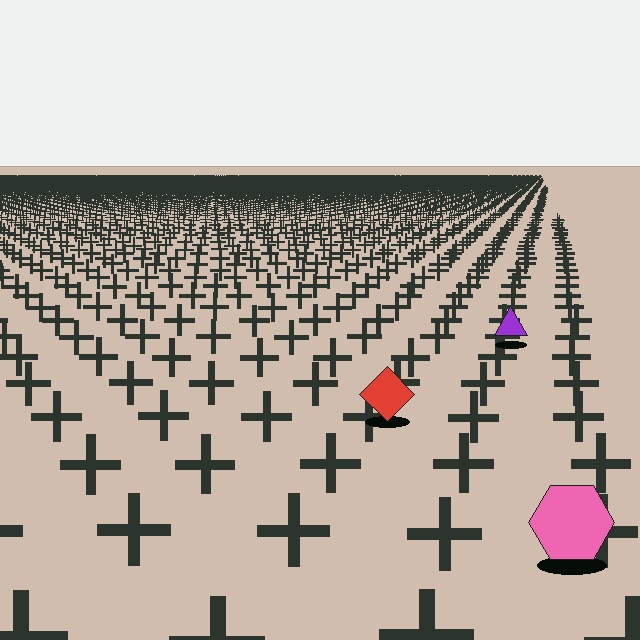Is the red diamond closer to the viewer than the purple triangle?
Yes. The red diamond is closer — you can tell from the texture gradient: the ground texture is coarser near it.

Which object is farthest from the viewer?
The purple triangle is farthest from the viewer. It appears smaller and the ground texture around it is denser.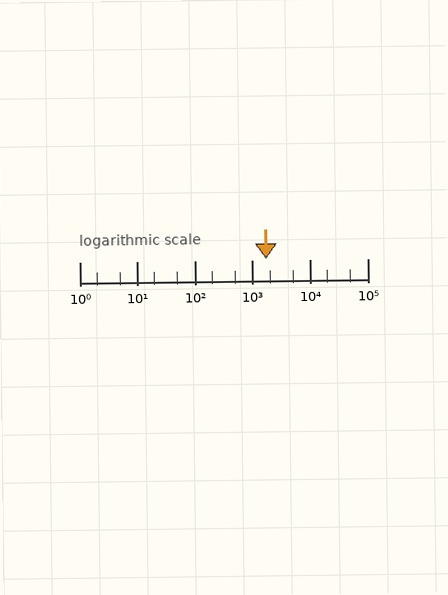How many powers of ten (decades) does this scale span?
The scale spans 5 decades, from 1 to 100000.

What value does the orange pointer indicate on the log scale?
The pointer indicates approximately 1700.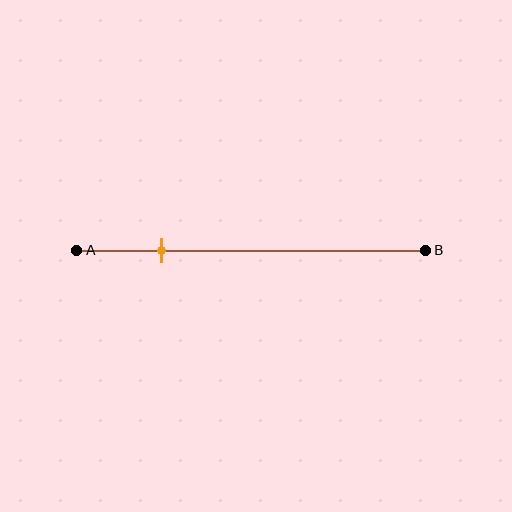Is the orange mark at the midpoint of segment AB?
No, the mark is at about 25% from A, not at the 50% midpoint.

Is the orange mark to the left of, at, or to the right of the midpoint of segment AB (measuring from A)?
The orange mark is to the left of the midpoint of segment AB.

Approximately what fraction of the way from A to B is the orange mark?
The orange mark is approximately 25% of the way from A to B.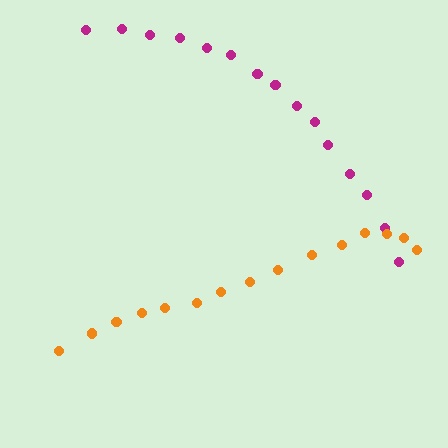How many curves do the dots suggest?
There are 2 distinct paths.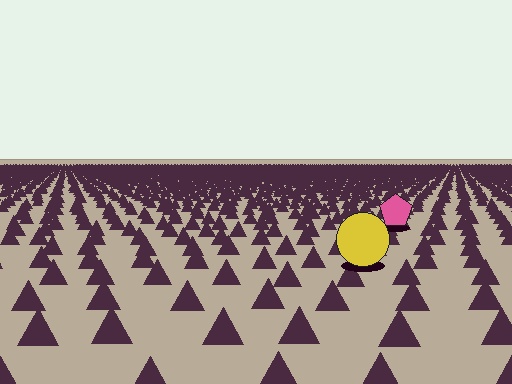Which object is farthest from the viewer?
The pink pentagon is farthest from the viewer. It appears smaller and the ground texture around it is denser.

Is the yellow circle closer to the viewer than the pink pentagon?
Yes. The yellow circle is closer — you can tell from the texture gradient: the ground texture is coarser near it.